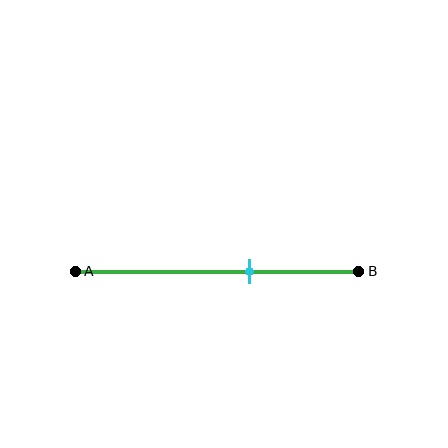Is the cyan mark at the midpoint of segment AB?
No, the mark is at about 60% from A, not at the 50% midpoint.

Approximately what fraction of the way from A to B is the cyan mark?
The cyan mark is approximately 60% of the way from A to B.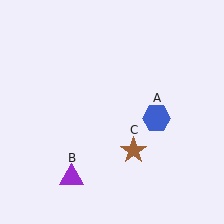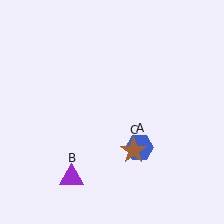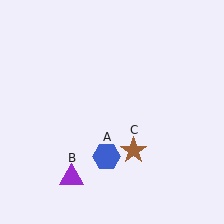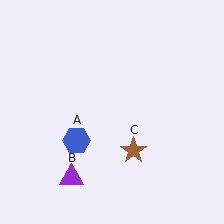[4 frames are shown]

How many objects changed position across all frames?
1 object changed position: blue hexagon (object A).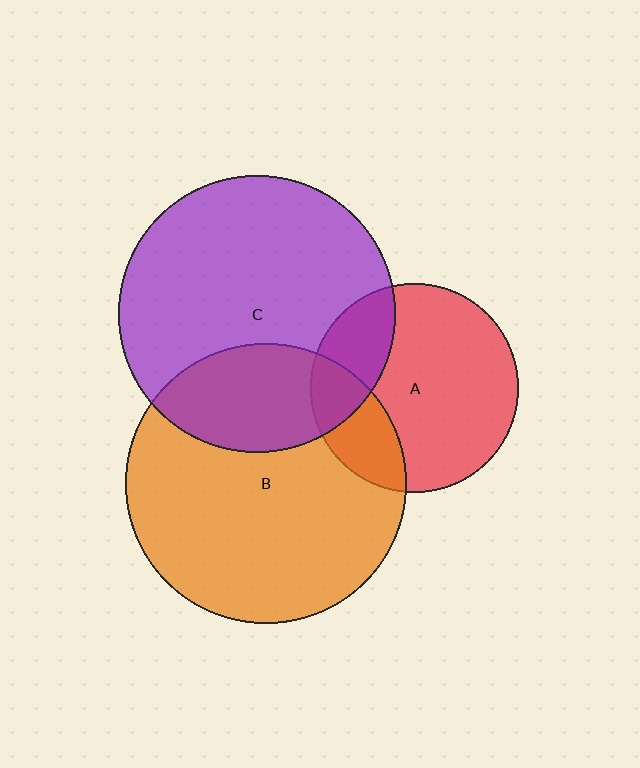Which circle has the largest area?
Circle B (orange).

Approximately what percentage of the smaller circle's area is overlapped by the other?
Approximately 25%.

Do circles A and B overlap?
Yes.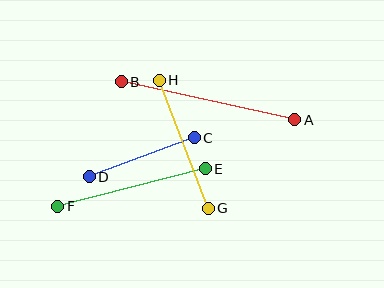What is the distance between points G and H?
The distance is approximately 137 pixels.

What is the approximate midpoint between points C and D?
The midpoint is at approximately (142, 157) pixels.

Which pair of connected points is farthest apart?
Points A and B are farthest apart.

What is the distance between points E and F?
The distance is approximately 152 pixels.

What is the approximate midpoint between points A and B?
The midpoint is at approximately (208, 101) pixels.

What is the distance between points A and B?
The distance is approximately 178 pixels.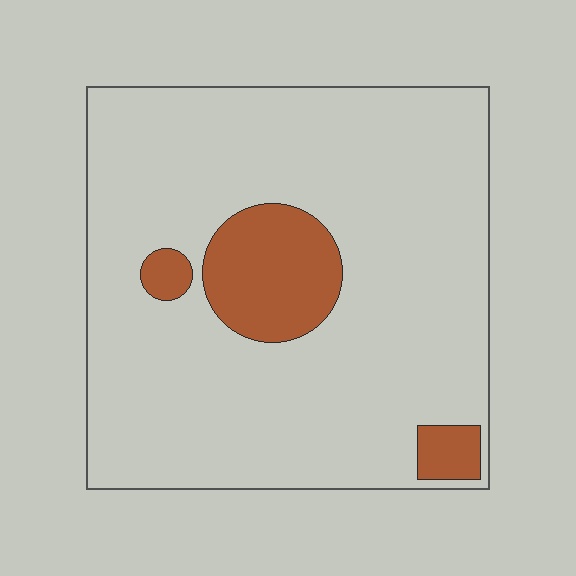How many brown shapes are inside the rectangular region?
3.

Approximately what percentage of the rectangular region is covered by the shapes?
Approximately 15%.